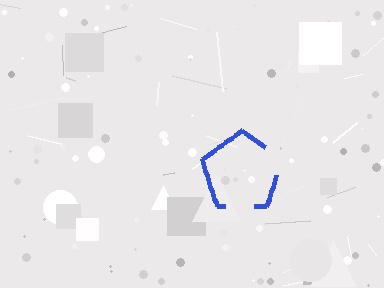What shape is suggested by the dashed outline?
The dashed outline suggests a pentagon.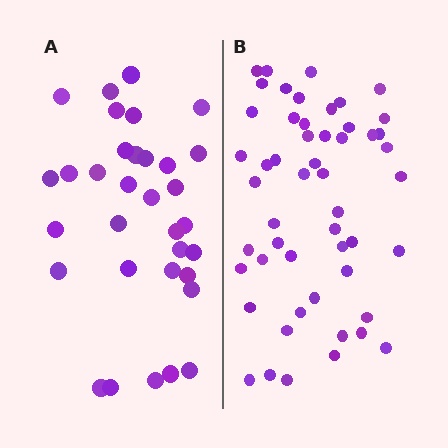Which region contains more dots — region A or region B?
Region B (the right region) has more dots.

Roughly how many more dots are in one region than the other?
Region B has approximately 20 more dots than region A.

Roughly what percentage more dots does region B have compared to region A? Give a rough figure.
About 60% more.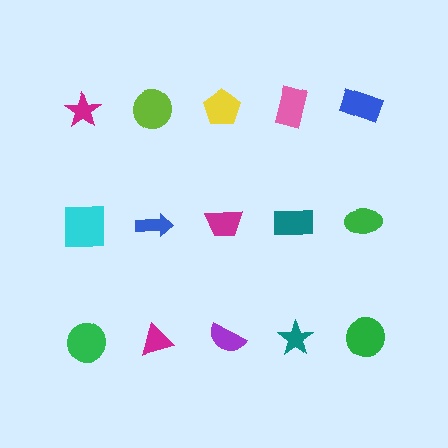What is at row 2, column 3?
A magenta trapezoid.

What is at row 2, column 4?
A teal rectangle.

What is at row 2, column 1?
A cyan square.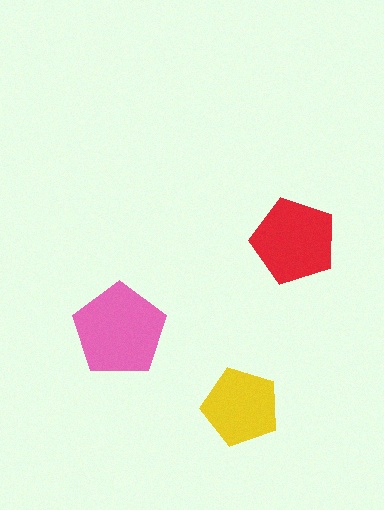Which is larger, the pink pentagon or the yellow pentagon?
The pink one.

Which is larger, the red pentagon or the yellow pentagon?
The red one.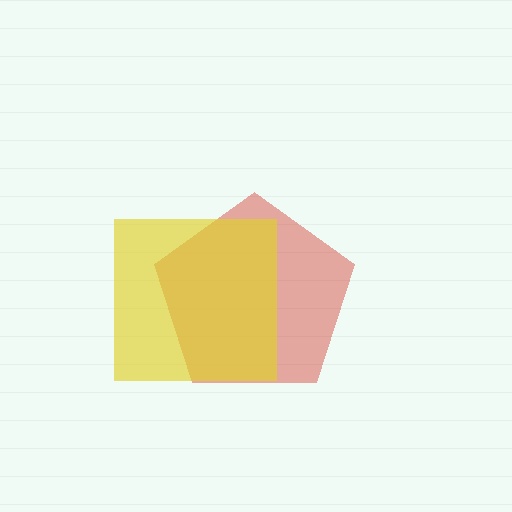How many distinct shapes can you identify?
There are 2 distinct shapes: a red pentagon, a yellow square.